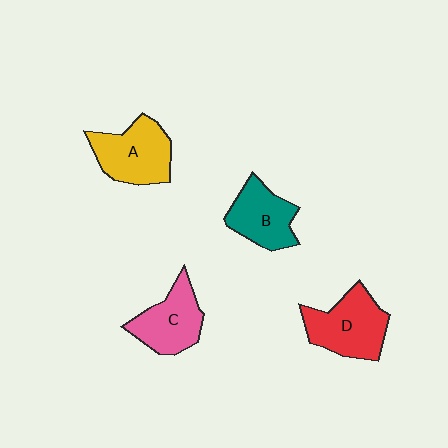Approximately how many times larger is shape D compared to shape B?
Approximately 1.3 times.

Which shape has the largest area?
Shape D (red).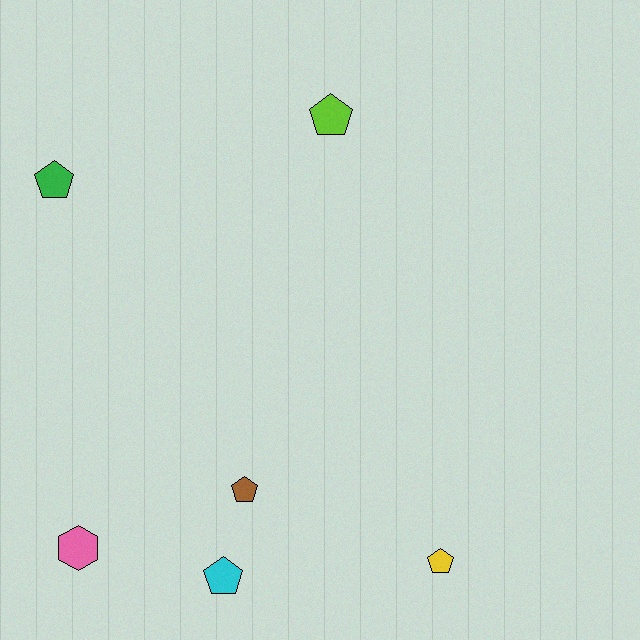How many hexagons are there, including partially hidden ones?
There is 1 hexagon.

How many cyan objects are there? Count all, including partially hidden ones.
There is 1 cyan object.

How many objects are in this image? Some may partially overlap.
There are 6 objects.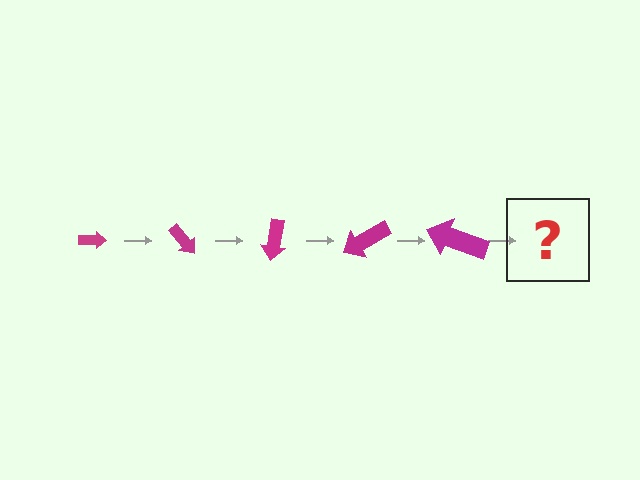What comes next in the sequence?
The next element should be an arrow, larger than the previous one and rotated 250 degrees from the start.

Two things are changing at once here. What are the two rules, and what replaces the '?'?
The two rules are that the arrow grows larger each step and it rotates 50 degrees each step. The '?' should be an arrow, larger than the previous one and rotated 250 degrees from the start.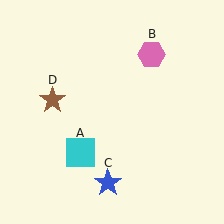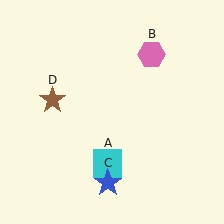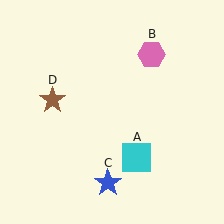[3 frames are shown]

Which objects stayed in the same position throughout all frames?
Pink hexagon (object B) and blue star (object C) and brown star (object D) remained stationary.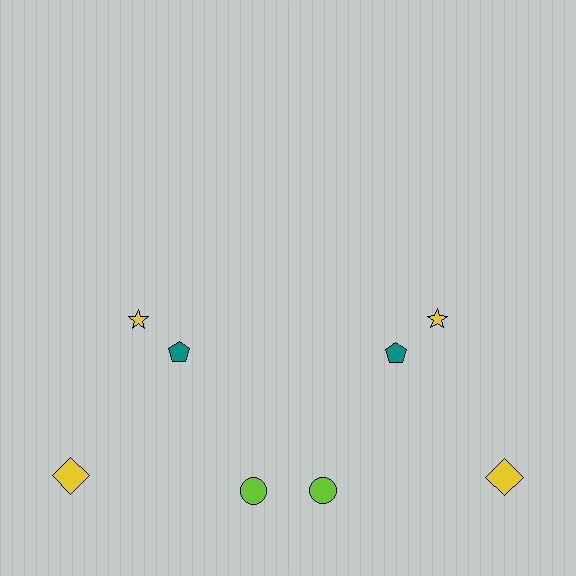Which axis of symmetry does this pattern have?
The pattern has a vertical axis of symmetry running through the center of the image.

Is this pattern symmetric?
Yes, this pattern has bilateral (reflection) symmetry.